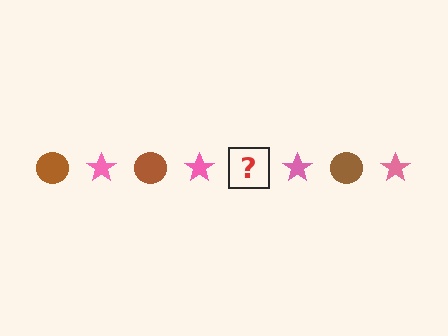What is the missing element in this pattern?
The missing element is a brown circle.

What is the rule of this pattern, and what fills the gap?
The rule is that the pattern alternates between brown circle and pink star. The gap should be filled with a brown circle.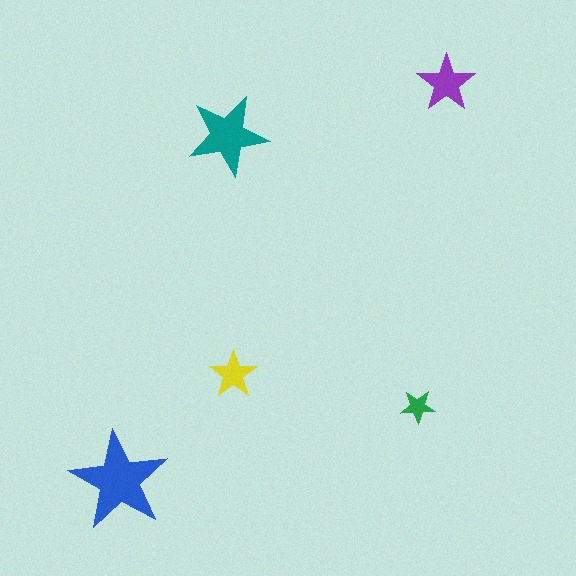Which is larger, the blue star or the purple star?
The blue one.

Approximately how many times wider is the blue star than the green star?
About 3 times wider.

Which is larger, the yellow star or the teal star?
The teal one.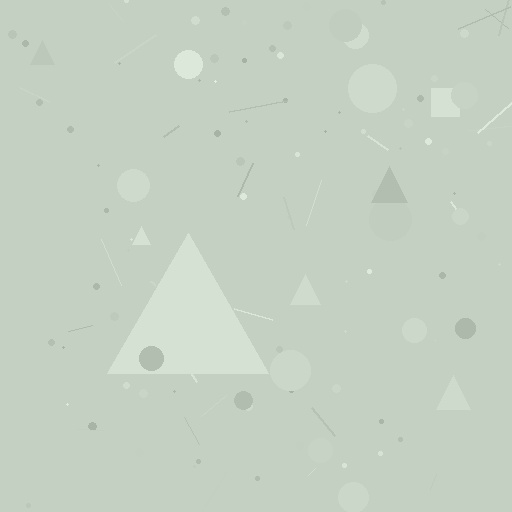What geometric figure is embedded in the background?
A triangle is embedded in the background.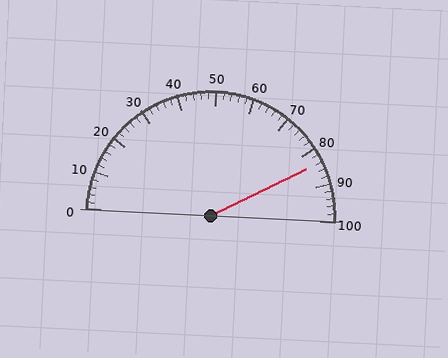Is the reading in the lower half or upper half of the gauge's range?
The reading is in the upper half of the range (0 to 100).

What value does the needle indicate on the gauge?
The needle indicates approximately 84.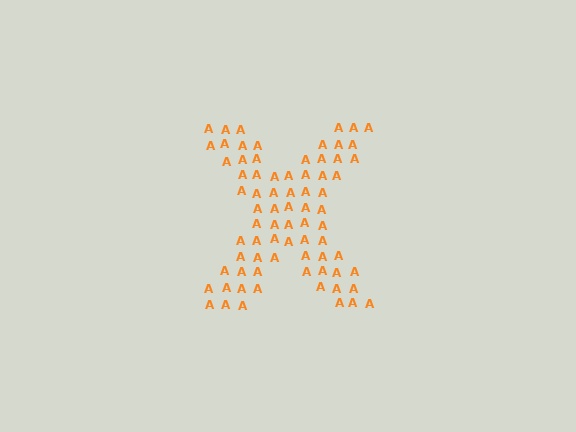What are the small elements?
The small elements are letter A's.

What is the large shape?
The large shape is the letter X.